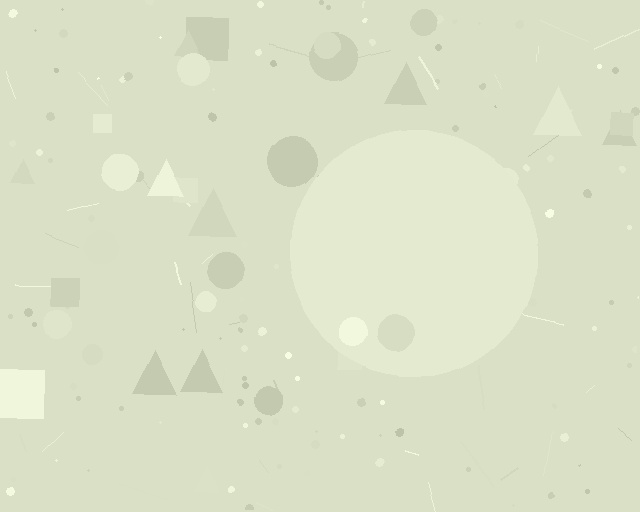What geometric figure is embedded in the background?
A circle is embedded in the background.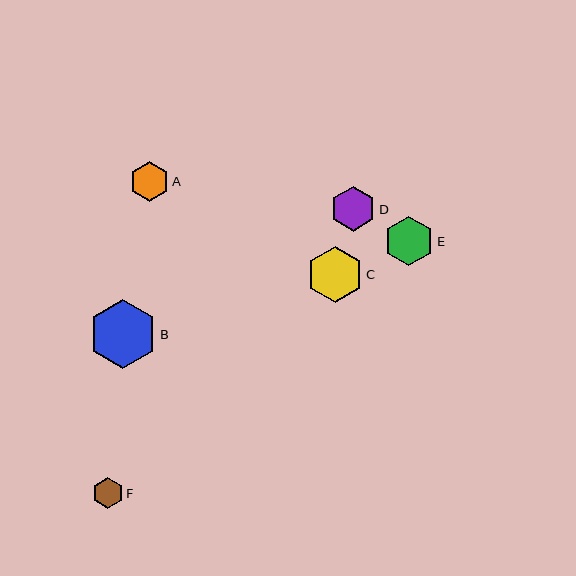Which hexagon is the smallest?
Hexagon F is the smallest with a size of approximately 31 pixels.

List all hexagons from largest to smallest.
From largest to smallest: B, C, E, D, A, F.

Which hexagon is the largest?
Hexagon B is the largest with a size of approximately 68 pixels.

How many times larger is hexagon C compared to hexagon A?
Hexagon C is approximately 1.4 times the size of hexagon A.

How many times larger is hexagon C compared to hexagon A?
Hexagon C is approximately 1.4 times the size of hexagon A.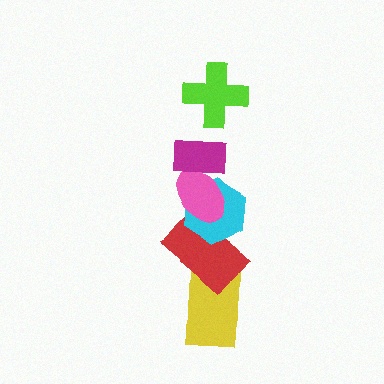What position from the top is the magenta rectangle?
The magenta rectangle is 2nd from the top.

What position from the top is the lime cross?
The lime cross is 1st from the top.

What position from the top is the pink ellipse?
The pink ellipse is 3rd from the top.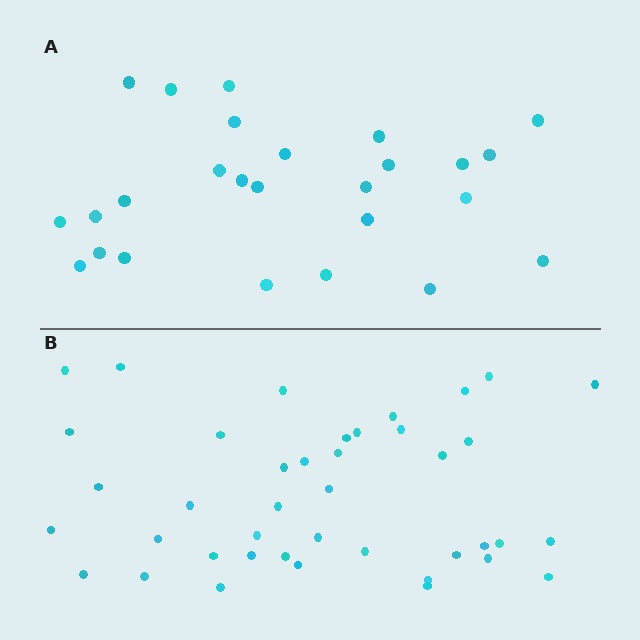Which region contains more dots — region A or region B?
Region B (the bottom region) has more dots.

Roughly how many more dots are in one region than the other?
Region B has approximately 15 more dots than region A.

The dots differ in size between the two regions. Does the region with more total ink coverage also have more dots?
No. Region A has more total ink coverage because its dots are larger, but region B actually contains more individual dots. Total area can be misleading — the number of items is what matters here.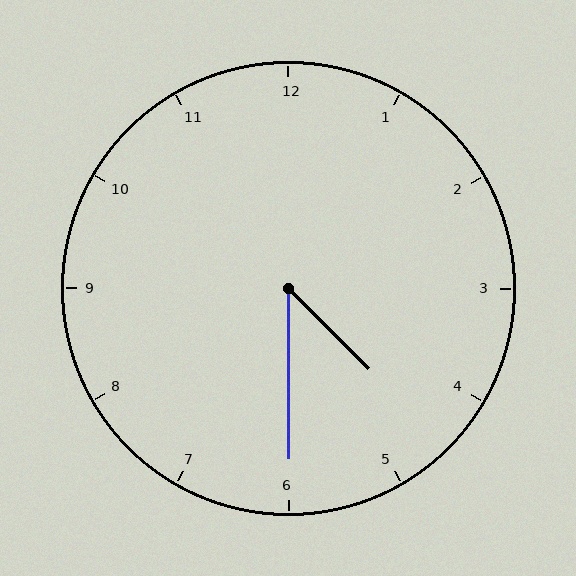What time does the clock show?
4:30.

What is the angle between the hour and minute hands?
Approximately 45 degrees.